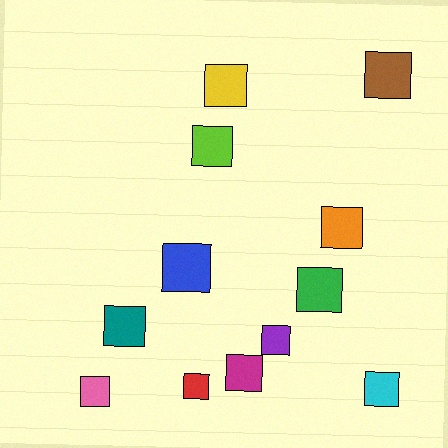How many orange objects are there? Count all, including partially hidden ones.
There is 1 orange object.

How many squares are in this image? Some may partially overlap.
There are 12 squares.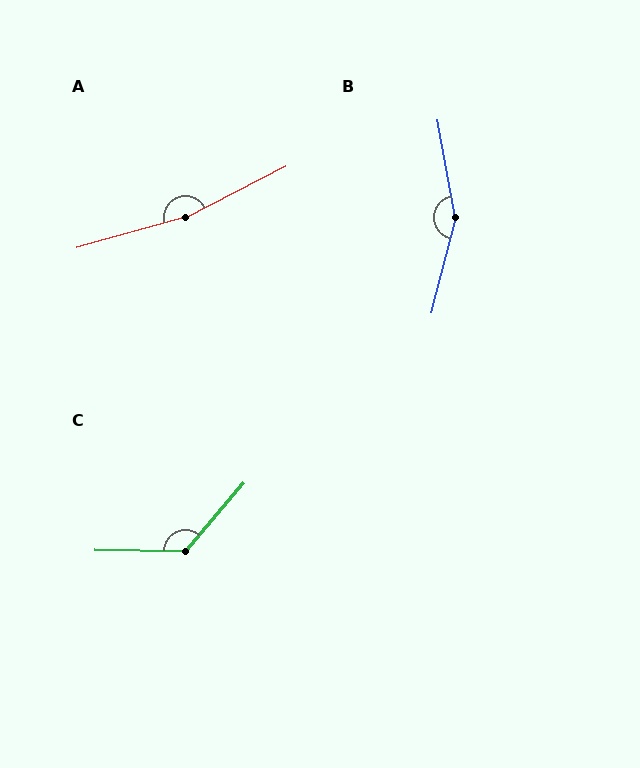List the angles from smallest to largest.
C (130°), B (155°), A (168°).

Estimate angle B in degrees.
Approximately 155 degrees.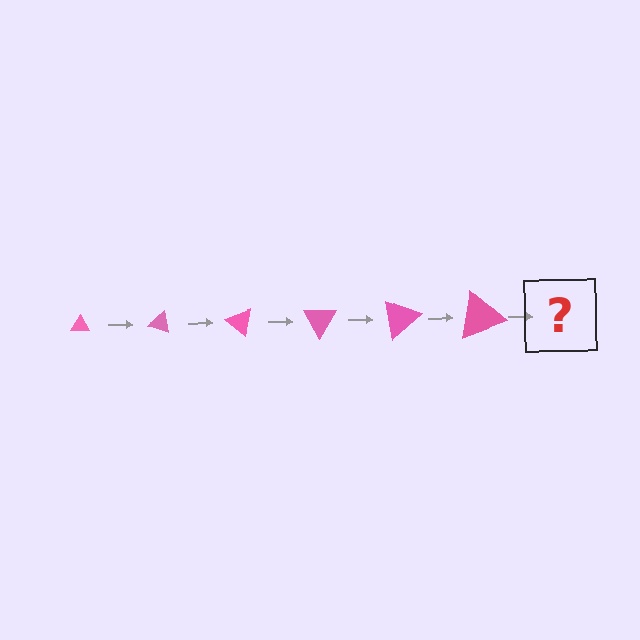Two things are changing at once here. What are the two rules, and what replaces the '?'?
The two rules are that the triangle grows larger each step and it rotates 20 degrees each step. The '?' should be a triangle, larger than the previous one and rotated 120 degrees from the start.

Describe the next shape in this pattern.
It should be a triangle, larger than the previous one and rotated 120 degrees from the start.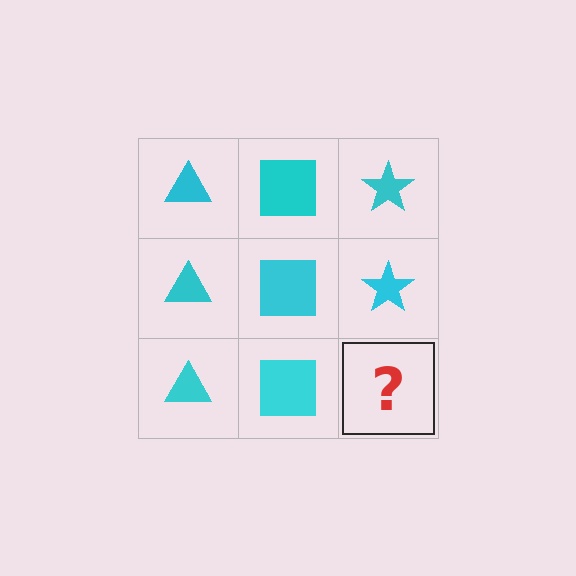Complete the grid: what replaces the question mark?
The question mark should be replaced with a cyan star.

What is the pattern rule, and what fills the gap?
The rule is that each column has a consistent shape. The gap should be filled with a cyan star.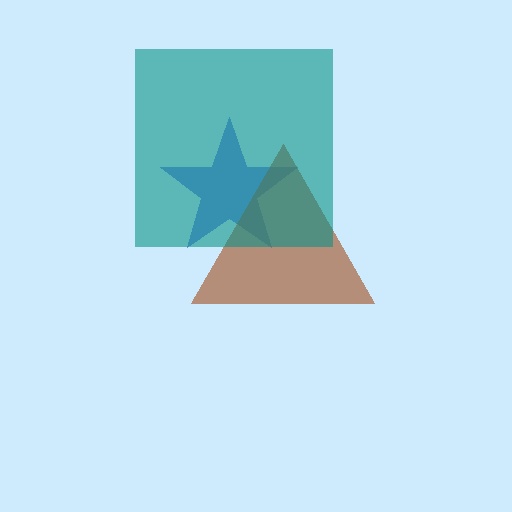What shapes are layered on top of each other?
The layered shapes are: a blue star, a brown triangle, a teal square.